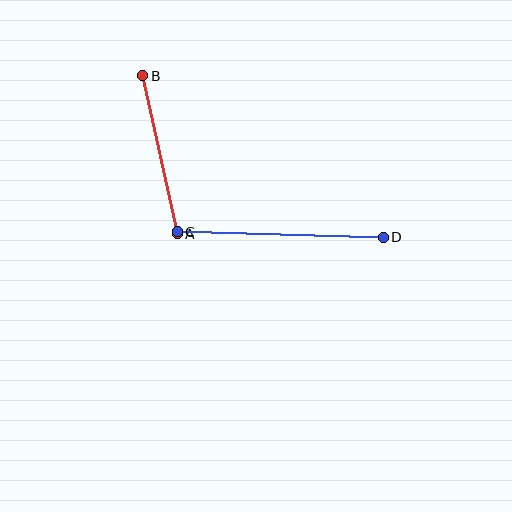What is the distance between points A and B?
The distance is approximately 162 pixels.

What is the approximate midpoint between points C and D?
The midpoint is at approximately (280, 235) pixels.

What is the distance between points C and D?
The distance is approximately 206 pixels.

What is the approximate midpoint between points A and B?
The midpoint is at approximately (160, 155) pixels.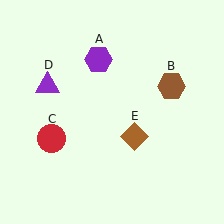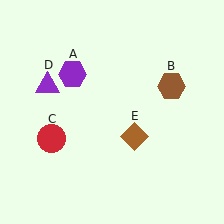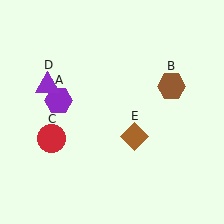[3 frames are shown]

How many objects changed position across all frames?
1 object changed position: purple hexagon (object A).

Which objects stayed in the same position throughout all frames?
Brown hexagon (object B) and red circle (object C) and purple triangle (object D) and brown diamond (object E) remained stationary.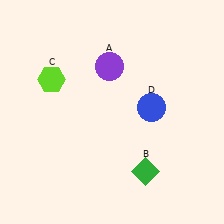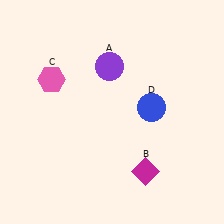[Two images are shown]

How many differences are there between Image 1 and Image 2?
There are 2 differences between the two images.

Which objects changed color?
B changed from green to magenta. C changed from lime to pink.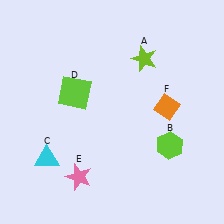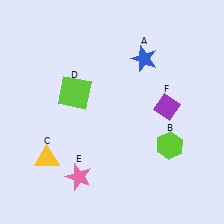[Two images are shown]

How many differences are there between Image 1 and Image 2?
There are 3 differences between the two images.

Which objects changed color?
A changed from lime to blue. C changed from cyan to yellow. F changed from orange to purple.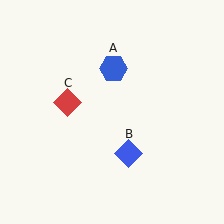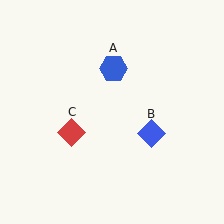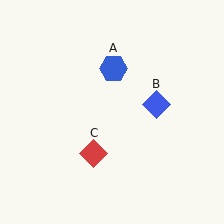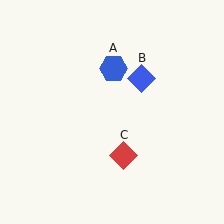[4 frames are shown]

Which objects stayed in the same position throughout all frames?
Blue hexagon (object A) remained stationary.